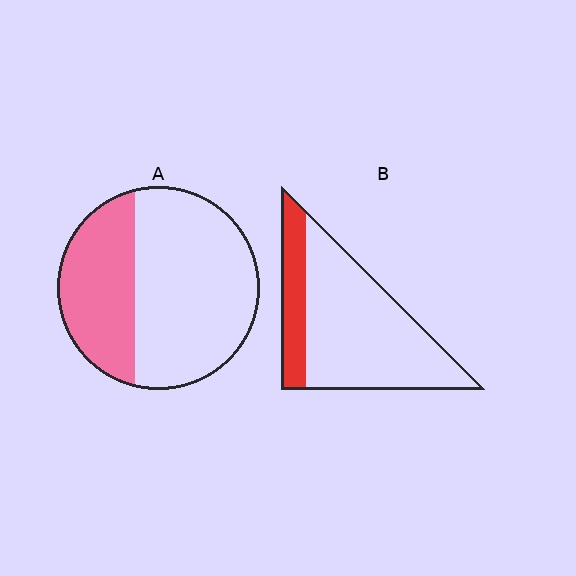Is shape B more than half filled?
No.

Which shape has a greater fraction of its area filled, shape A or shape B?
Shape A.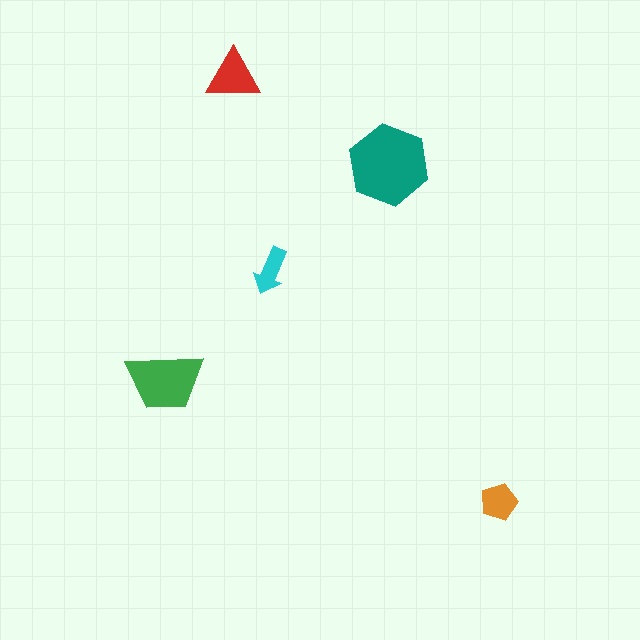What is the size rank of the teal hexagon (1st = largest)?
1st.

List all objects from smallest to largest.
The cyan arrow, the orange pentagon, the red triangle, the green trapezoid, the teal hexagon.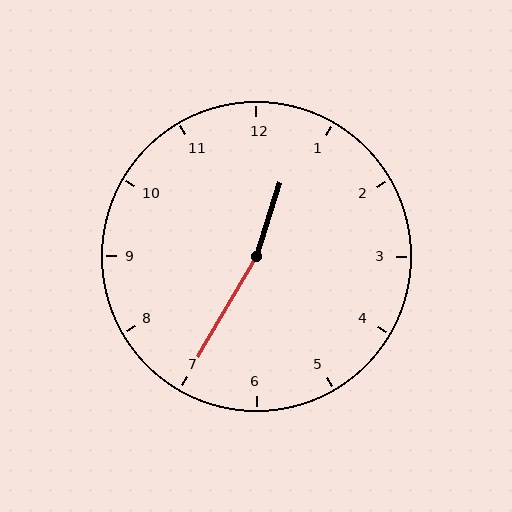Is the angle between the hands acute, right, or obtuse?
It is obtuse.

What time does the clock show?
12:35.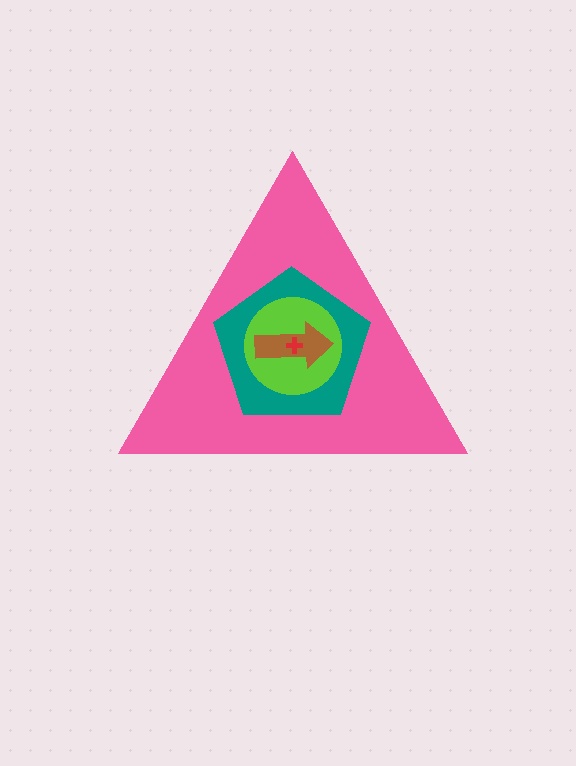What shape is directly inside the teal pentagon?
The lime circle.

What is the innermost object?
The red cross.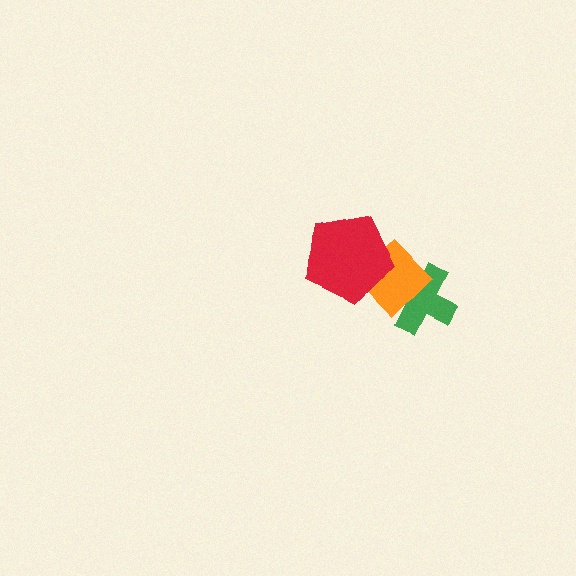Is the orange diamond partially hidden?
Yes, it is partially covered by another shape.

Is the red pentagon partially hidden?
No, no other shape covers it.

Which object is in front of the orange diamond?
The red pentagon is in front of the orange diamond.